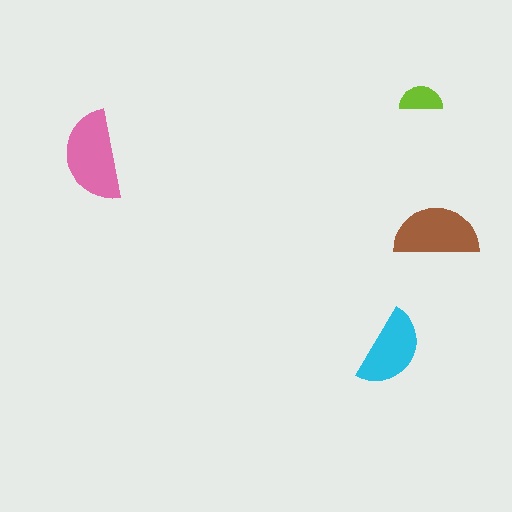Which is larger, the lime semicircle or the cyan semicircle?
The cyan one.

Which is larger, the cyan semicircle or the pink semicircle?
The pink one.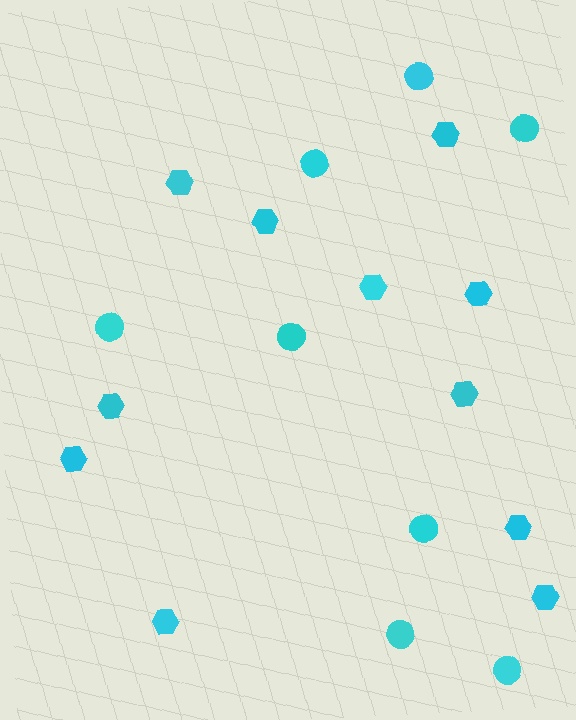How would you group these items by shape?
There are 2 groups: one group of hexagons (11) and one group of circles (8).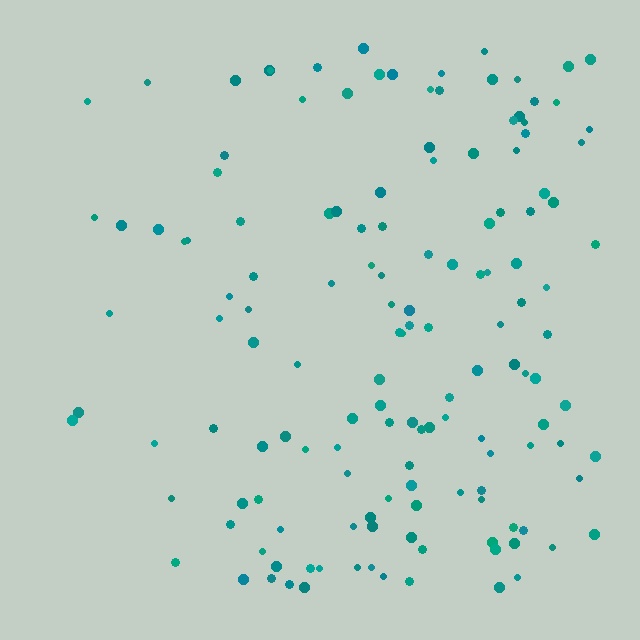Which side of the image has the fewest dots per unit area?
The left.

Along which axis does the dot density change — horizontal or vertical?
Horizontal.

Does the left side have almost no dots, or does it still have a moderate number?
Still a moderate number, just noticeably fewer than the right.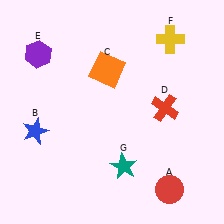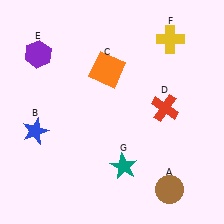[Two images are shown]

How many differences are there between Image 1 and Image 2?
There is 1 difference between the two images.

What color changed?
The circle (A) changed from red in Image 1 to brown in Image 2.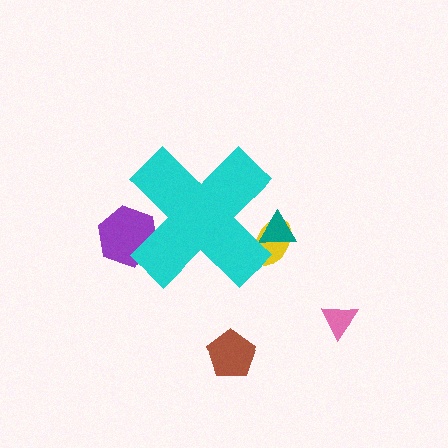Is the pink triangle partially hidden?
No, the pink triangle is fully visible.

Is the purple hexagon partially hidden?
Yes, the purple hexagon is partially hidden behind the cyan cross.